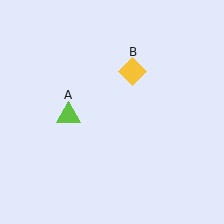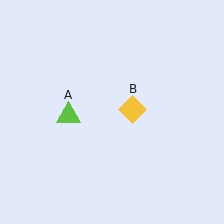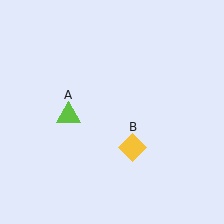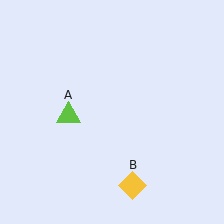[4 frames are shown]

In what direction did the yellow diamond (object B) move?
The yellow diamond (object B) moved down.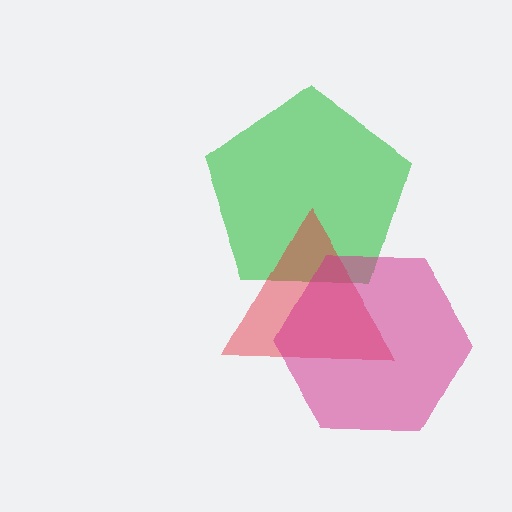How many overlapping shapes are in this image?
There are 3 overlapping shapes in the image.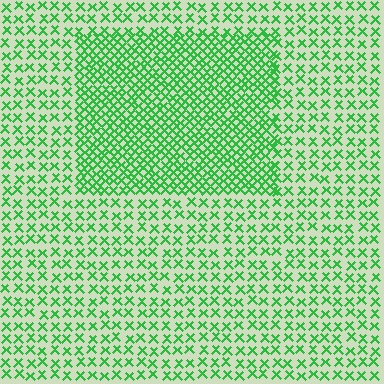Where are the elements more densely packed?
The elements are more densely packed inside the rectangle boundary.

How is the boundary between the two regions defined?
The boundary is defined by a change in element density (approximately 2.1x ratio). All elements are the same color, size, and shape.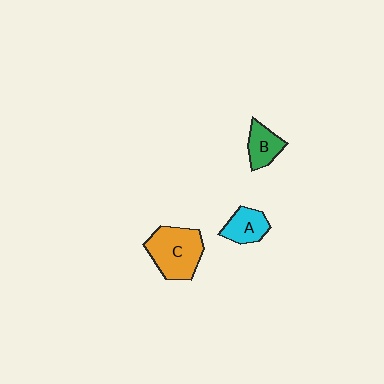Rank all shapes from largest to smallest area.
From largest to smallest: C (orange), A (cyan), B (green).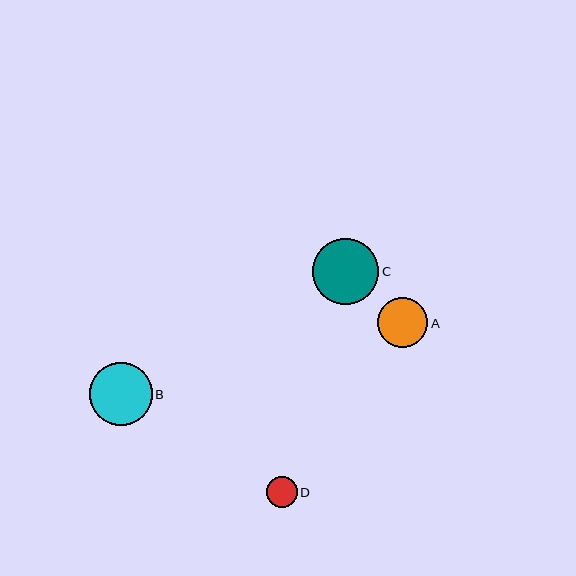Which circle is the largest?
Circle C is the largest with a size of approximately 66 pixels.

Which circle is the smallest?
Circle D is the smallest with a size of approximately 31 pixels.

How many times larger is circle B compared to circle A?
Circle B is approximately 1.2 times the size of circle A.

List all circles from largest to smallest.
From largest to smallest: C, B, A, D.